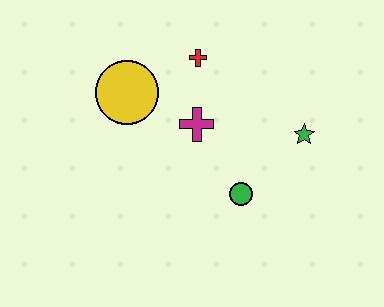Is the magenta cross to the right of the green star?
No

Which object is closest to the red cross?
The magenta cross is closest to the red cross.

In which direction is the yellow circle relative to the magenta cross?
The yellow circle is to the left of the magenta cross.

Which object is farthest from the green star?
The yellow circle is farthest from the green star.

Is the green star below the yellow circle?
Yes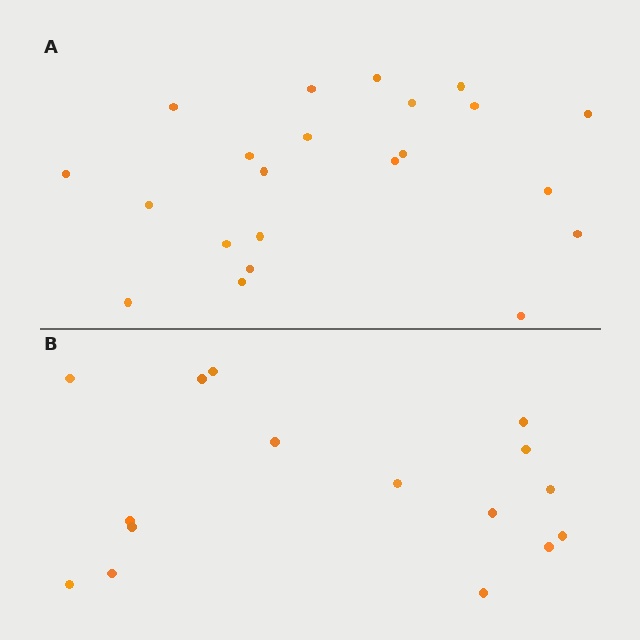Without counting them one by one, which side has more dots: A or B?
Region A (the top region) has more dots.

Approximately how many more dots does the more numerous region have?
Region A has about 6 more dots than region B.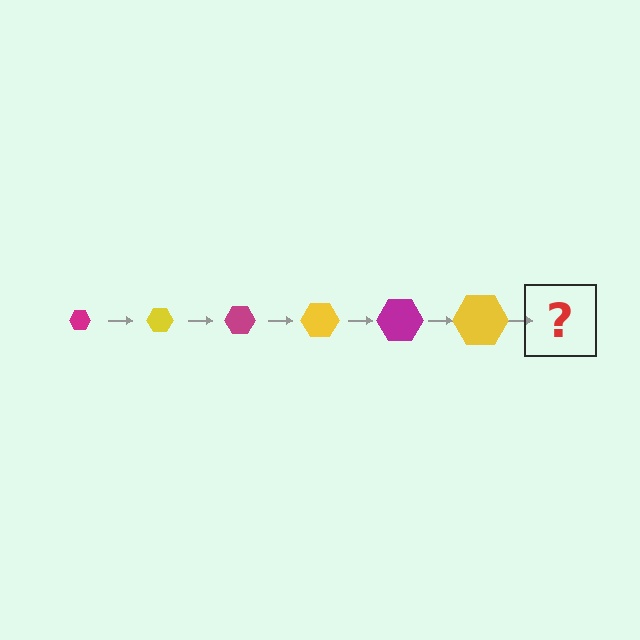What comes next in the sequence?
The next element should be a magenta hexagon, larger than the previous one.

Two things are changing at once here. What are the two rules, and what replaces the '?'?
The two rules are that the hexagon grows larger each step and the color cycles through magenta and yellow. The '?' should be a magenta hexagon, larger than the previous one.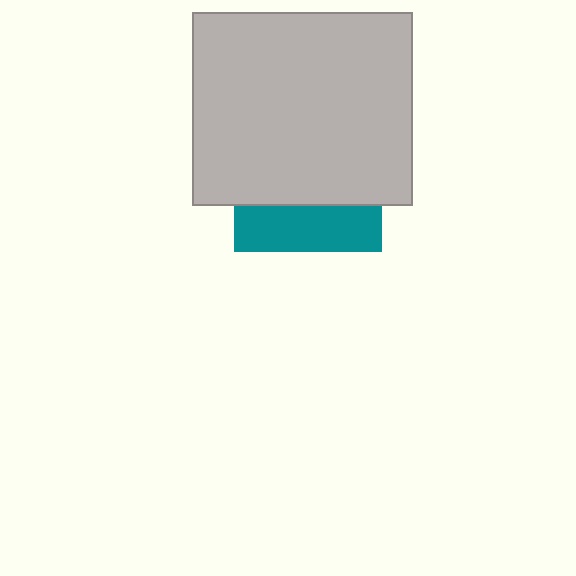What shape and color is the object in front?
The object in front is a light gray rectangle.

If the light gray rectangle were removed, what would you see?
You would see the complete teal square.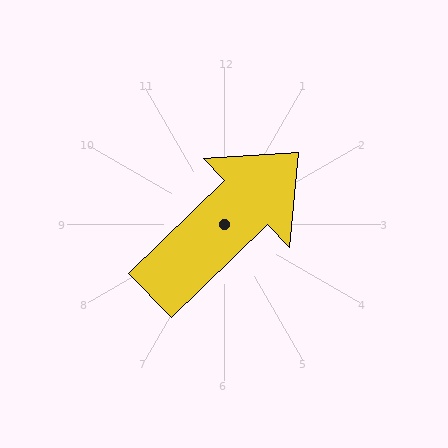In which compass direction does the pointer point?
Northeast.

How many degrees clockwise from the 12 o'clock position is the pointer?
Approximately 46 degrees.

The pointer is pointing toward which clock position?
Roughly 2 o'clock.